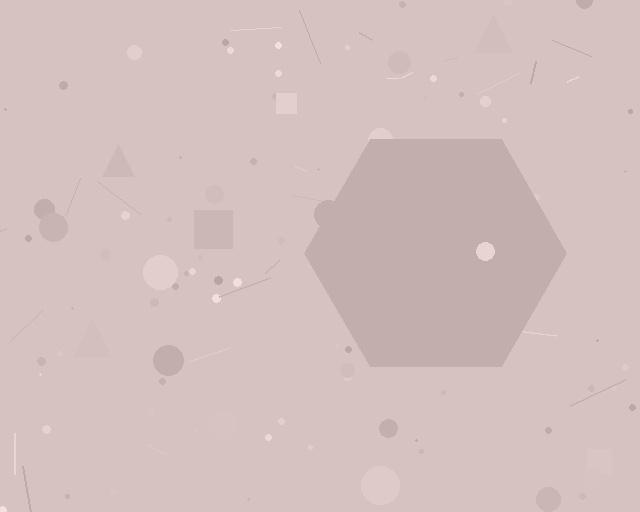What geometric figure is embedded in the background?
A hexagon is embedded in the background.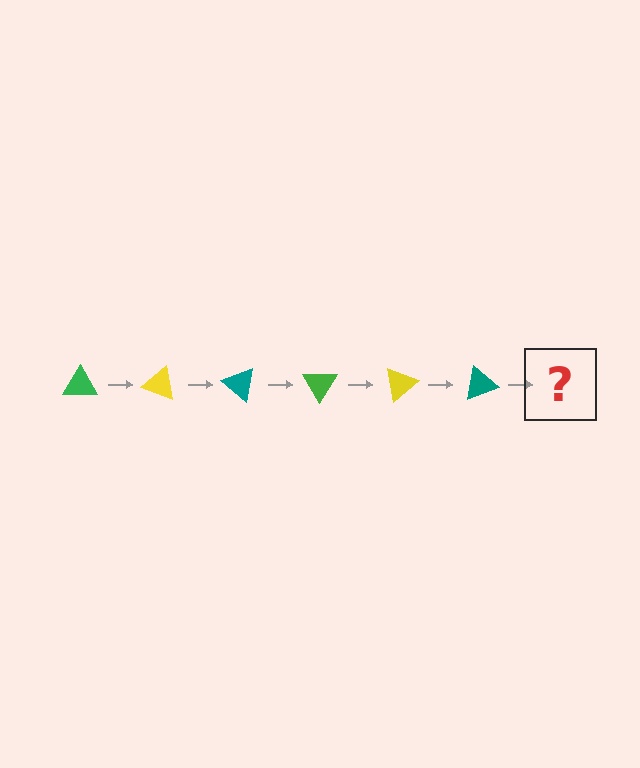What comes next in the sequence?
The next element should be a green triangle, rotated 120 degrees from the start.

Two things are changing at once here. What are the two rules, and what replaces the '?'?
The two rules are that it rotates 20 degrees each step and the color cycles through green, yellow, and teal. The '?' should be a green triangle, rotated 120 degrees from the start.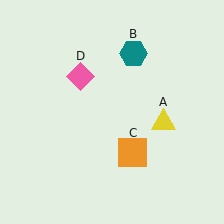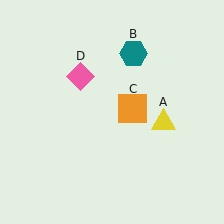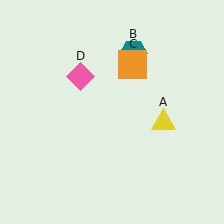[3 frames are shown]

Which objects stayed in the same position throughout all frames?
Yellow triangle (object A) and teal hexagon (object B) and pink diamond (object D) remained stationary.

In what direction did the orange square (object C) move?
The orange square (object C) moved up.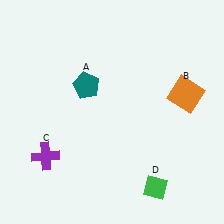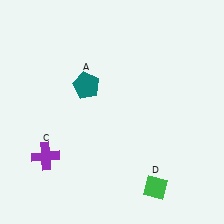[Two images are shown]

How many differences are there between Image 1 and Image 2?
There is 1 difference between the two images.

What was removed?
The orange square (B) was removed in Image 2.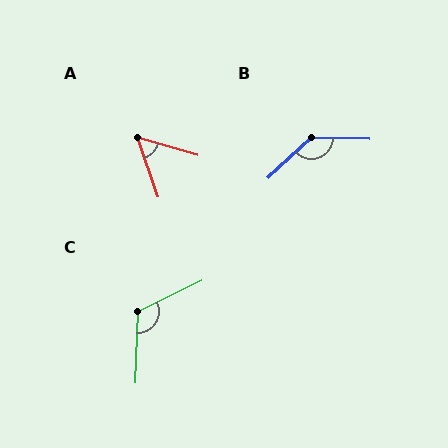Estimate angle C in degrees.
Approximately 118 degrees.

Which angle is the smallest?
A, at approximately 54 degrees.